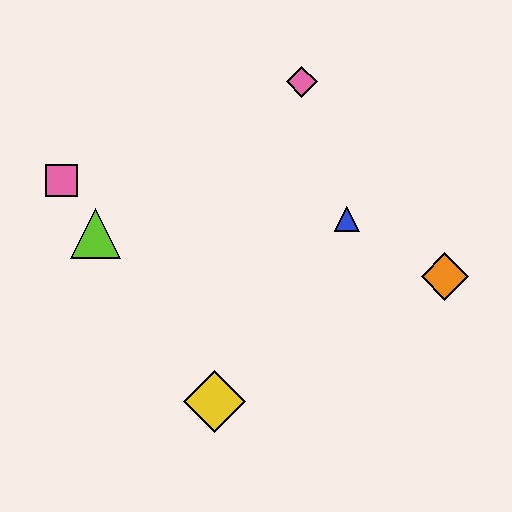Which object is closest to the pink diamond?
The blue triangle is closest to the pink diamond.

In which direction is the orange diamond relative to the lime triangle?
The orange diamond is to the right of the lime triangle.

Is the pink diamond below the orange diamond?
No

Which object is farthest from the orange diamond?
The pink square is farthest from the orange diamond.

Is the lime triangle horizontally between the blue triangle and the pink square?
Yes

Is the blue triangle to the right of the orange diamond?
No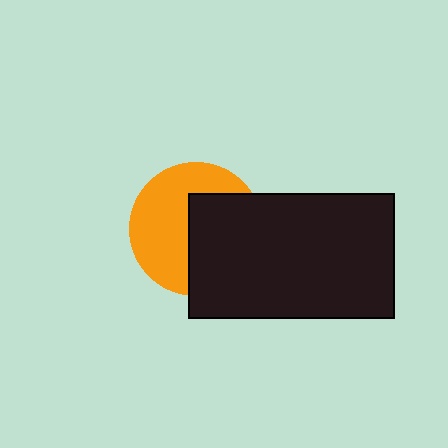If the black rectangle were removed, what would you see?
You would see the complete orange circle.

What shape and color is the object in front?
The object in front is a black rectangle.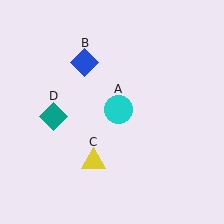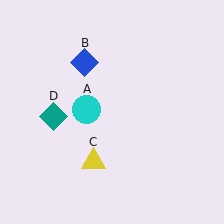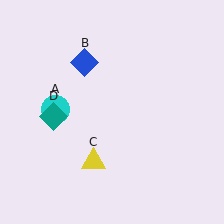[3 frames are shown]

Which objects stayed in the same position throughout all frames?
Blue diamond (object B) and yellow triangle (object C) and teal diamond (object D) remained stationary.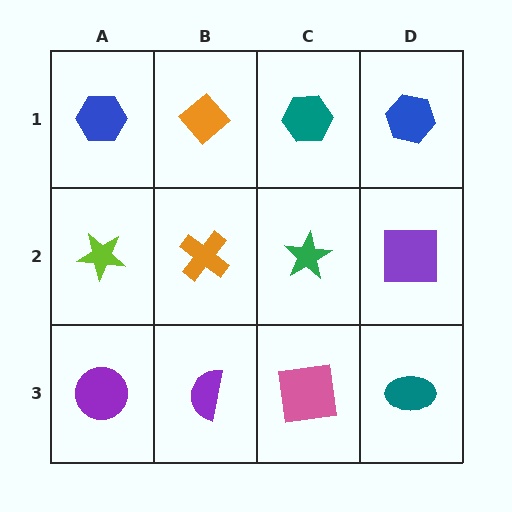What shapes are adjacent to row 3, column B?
An orange cross (row 2, column B), a purple circle (row 3, column A), a pink square (row 3, column C).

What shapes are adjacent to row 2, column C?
A teal hexagon (row 1, column C), a pink square (row 3, column C), an orange cross (row 2, column B), a purple square (row 2, column D).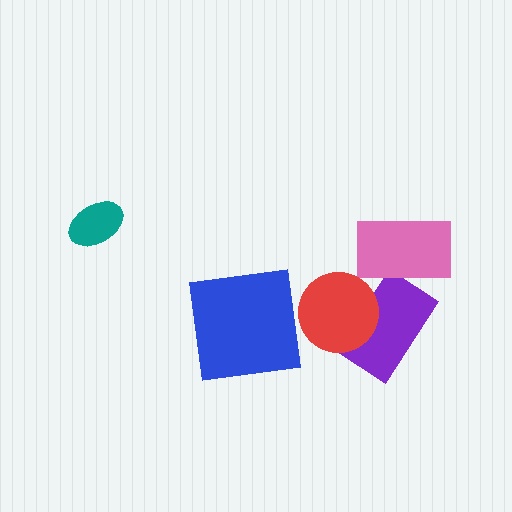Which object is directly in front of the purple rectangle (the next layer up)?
The pink rectangle is directly in front of the purple rectangle.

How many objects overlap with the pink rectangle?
1 object overlaps with the pink rectangle.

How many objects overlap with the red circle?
1 object overlaps with the red circle.